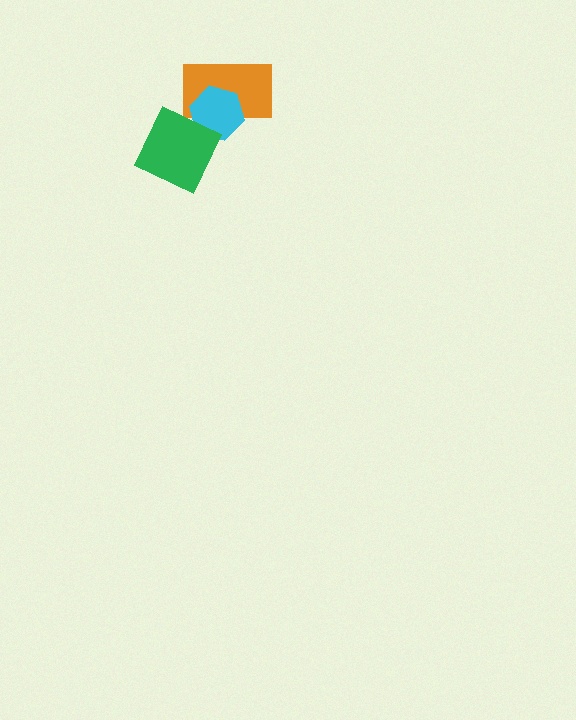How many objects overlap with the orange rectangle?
2 objects overlap with the orange rectangle.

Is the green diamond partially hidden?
No, no other shape covers it.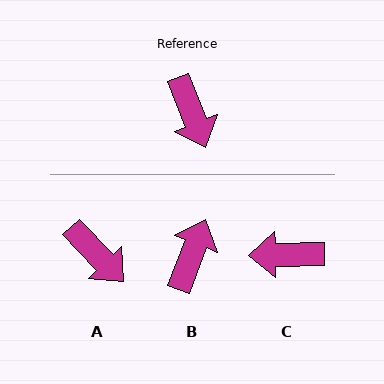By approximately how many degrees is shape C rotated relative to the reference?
Approximately 110 degrees clockwise.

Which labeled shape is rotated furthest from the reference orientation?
B, about 138 degrees away.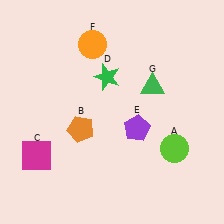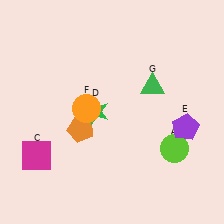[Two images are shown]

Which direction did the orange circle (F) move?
The orange circle (F) moved down.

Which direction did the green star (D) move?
The green star (D) moved down.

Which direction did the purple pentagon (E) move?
The purple pentagon (E) moved right.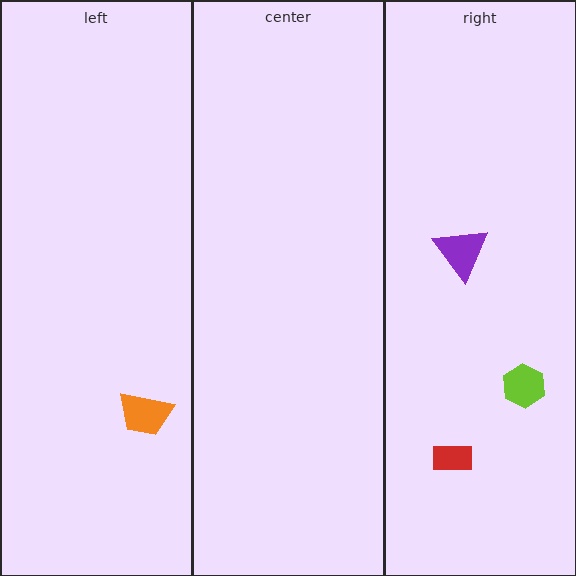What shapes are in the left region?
The orange trapezoid.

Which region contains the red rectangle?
The right region.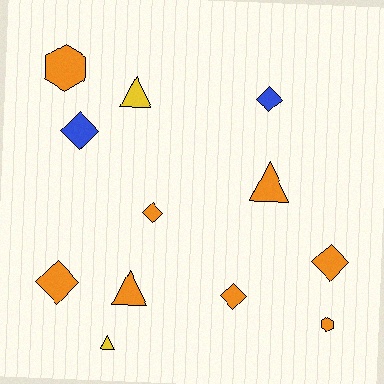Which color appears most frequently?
Orange, with 8 objects.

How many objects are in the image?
There are 12 objects.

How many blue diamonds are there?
There are 2 blue diamonds.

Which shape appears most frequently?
Diamond, with 6 objects.